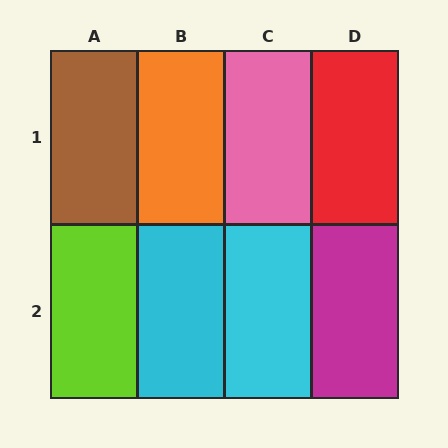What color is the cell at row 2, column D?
Magenta.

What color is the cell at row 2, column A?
Lime.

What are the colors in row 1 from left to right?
Brown, orange, pink, red.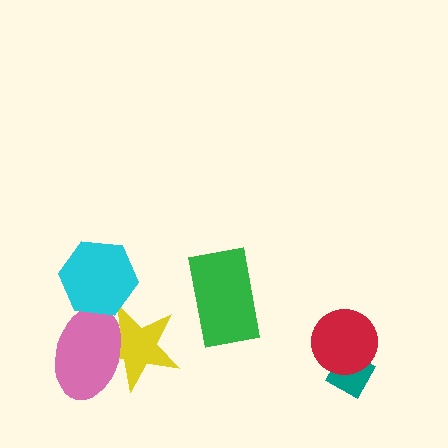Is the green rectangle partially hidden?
No, no other shape covers it.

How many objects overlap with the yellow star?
1 object overlaps with the yellow star.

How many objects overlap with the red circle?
1 object overlaps with the red circle.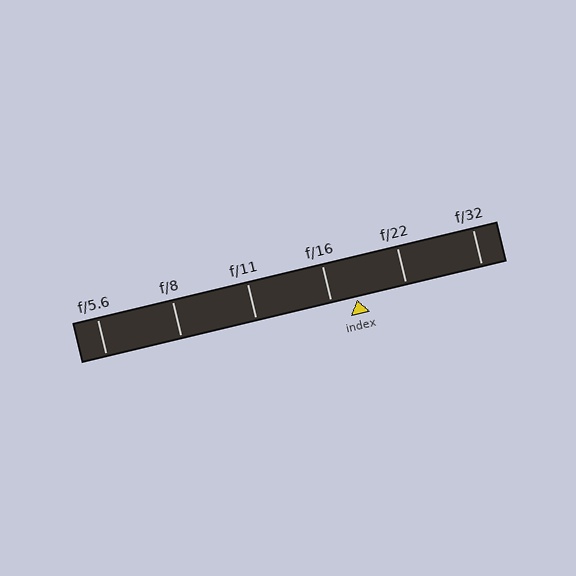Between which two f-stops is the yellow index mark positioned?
The index mark is between f/16 and f/22.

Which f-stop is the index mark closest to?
The index mark is closest to f/16.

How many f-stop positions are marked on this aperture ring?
There are 6 f-stop positions marked.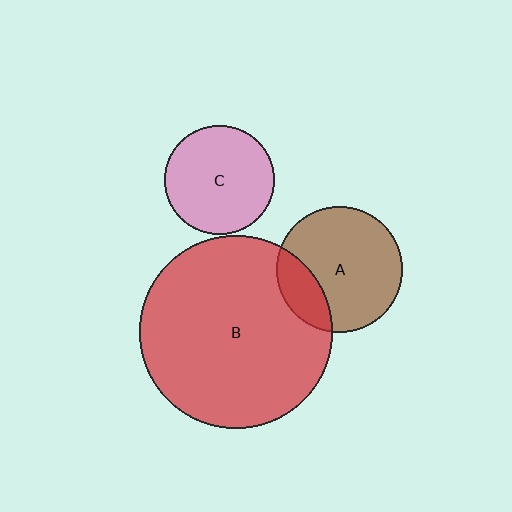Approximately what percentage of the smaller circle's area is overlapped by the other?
Approximately 20%.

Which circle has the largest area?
Circle B (red).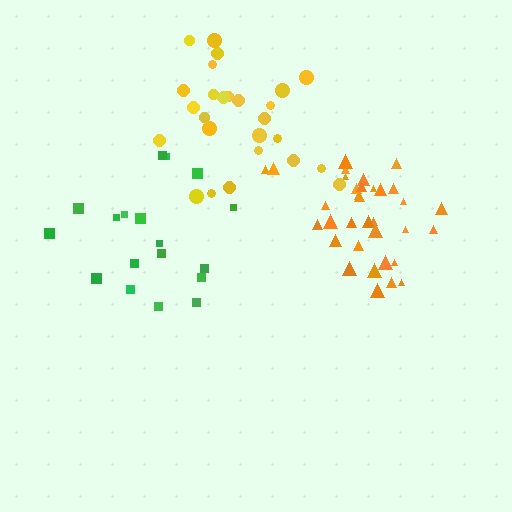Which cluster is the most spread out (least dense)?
Green.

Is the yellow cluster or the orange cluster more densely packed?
Orange.